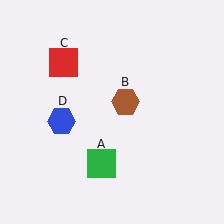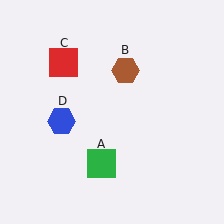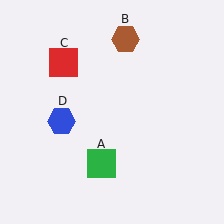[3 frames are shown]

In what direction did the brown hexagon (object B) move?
The brown hexagon (object B) moved up.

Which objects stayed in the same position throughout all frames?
Green square (object A) and red square (object C) and blue hexagon (object D) remained stationary.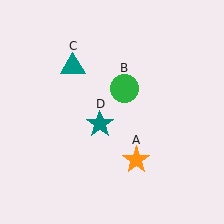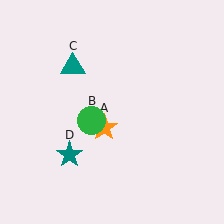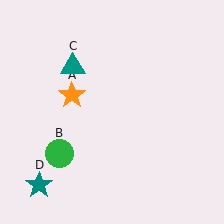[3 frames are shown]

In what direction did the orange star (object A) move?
The orange star (object A) moved up and to the left.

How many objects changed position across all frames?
3 objects changed position: orange star (object A), green circle (object B), teal star (object D).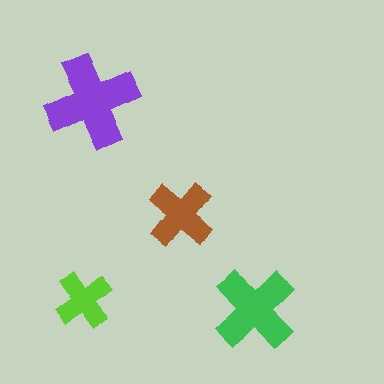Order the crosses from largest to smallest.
the purple one, the green one, the brown one, the lime one.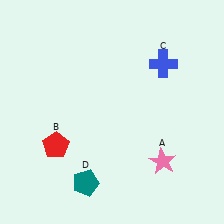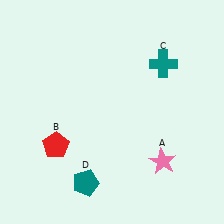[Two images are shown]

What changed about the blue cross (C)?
In Image 1, C is blue. In Image 2, it changed to teal.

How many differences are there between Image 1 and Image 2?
There is 1 difference between the two images.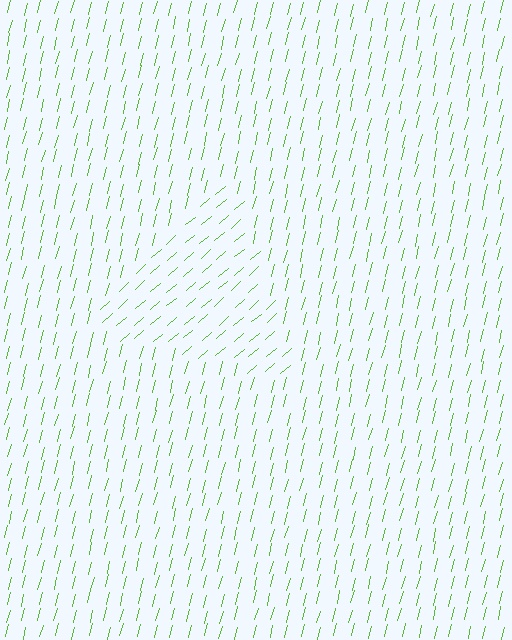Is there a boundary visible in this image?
Yes, there is a texture boundary formed by a change in line orientation.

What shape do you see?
I see a triangle.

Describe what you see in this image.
The image is filled with small lime line segments. A triangle region in the image has lines oriented differently from the surrounding lines, creating a visible texture boundary.